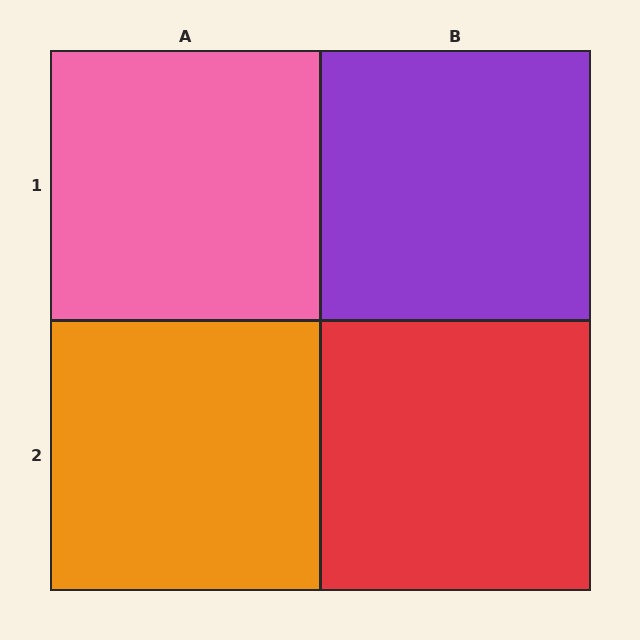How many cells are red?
1 cell is red.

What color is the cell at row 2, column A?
Orange.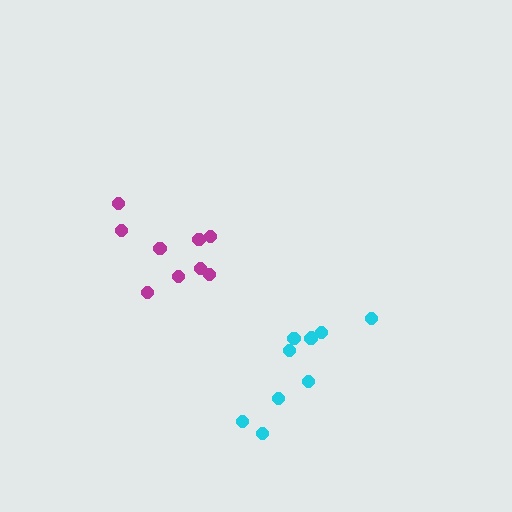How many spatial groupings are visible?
There are 2 spatial groupings.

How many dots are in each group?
Group 1: 9 dots, Group 2: 10 dots (19 total).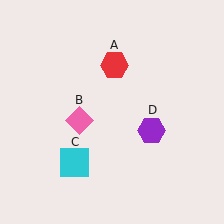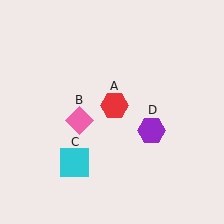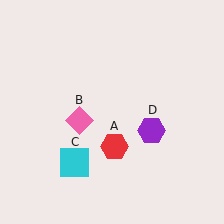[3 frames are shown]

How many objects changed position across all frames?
1 object changed position: red hexagon (object A).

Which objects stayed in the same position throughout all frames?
Pink diamond (object B) and cyan square (object C) and purple hexagon (object D) remained stationary.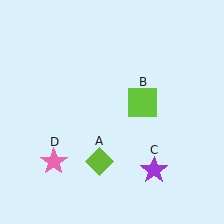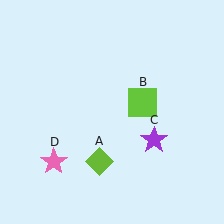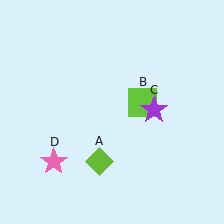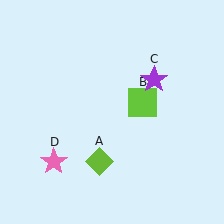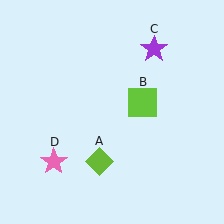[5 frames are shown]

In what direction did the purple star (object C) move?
The purple star (object C) moved up.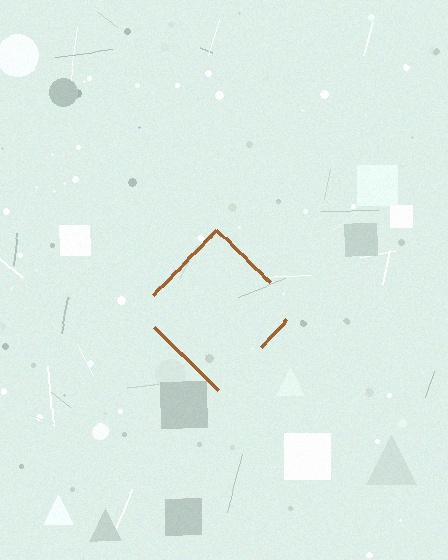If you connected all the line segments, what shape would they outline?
They would outline a diamond.